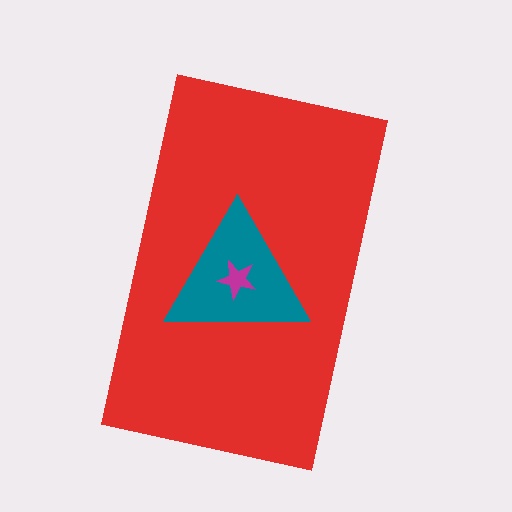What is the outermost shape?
The red rectangle.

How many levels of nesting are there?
3.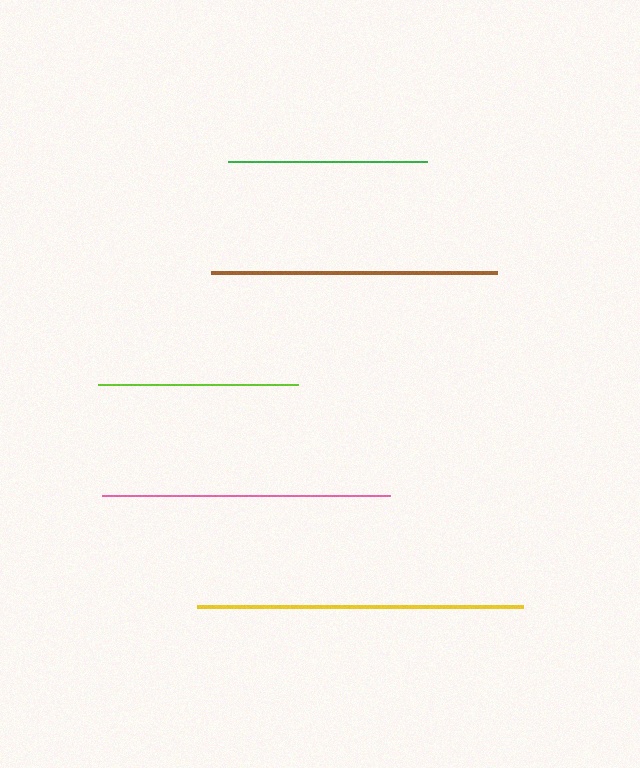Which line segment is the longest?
The yellow line is the longest at approximately 327 pixels.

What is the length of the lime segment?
The lime segment is approximately 200 pixels long.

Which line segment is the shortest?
The green line is the shortest at approximately 199 pixels.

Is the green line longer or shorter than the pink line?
The pink line is longer than the green line.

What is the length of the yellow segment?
The yellow segment is approximately 327 pixels long.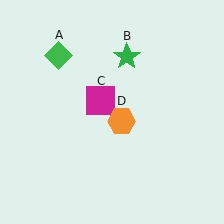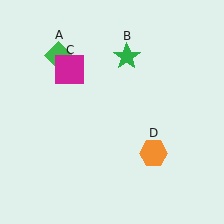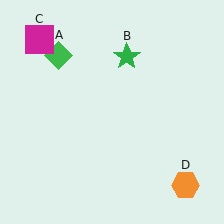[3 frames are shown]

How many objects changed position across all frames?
2 objects changed position: magenta square (object C), orange hexagon (object D).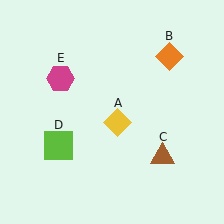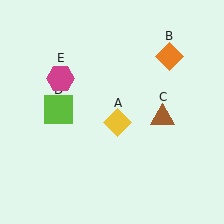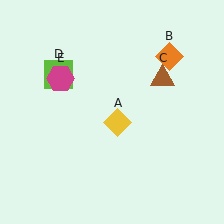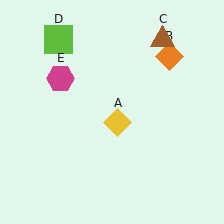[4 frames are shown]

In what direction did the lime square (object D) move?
The lime square (object D) moved up.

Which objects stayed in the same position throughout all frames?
Yellow diamond (object A) and orange diamond (object B) and magenta hexagon (object E) remained stationary.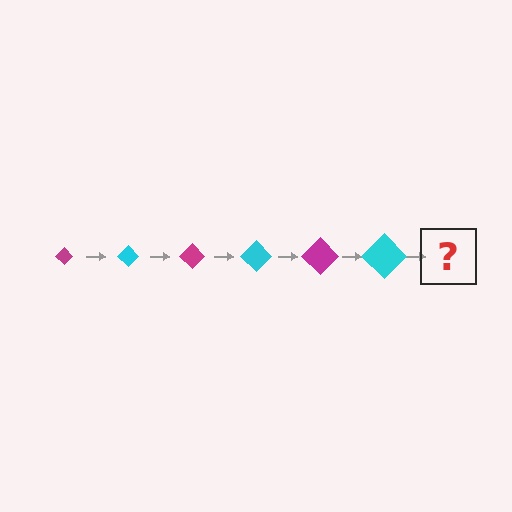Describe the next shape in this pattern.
It should be a magenta diamond, larger than the previous one.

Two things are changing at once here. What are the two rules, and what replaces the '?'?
The two rules are that the diamond grows larger each step and the color cycles through magenta and cyan. The '?' should be a magenta diamond, larger than the previous one.